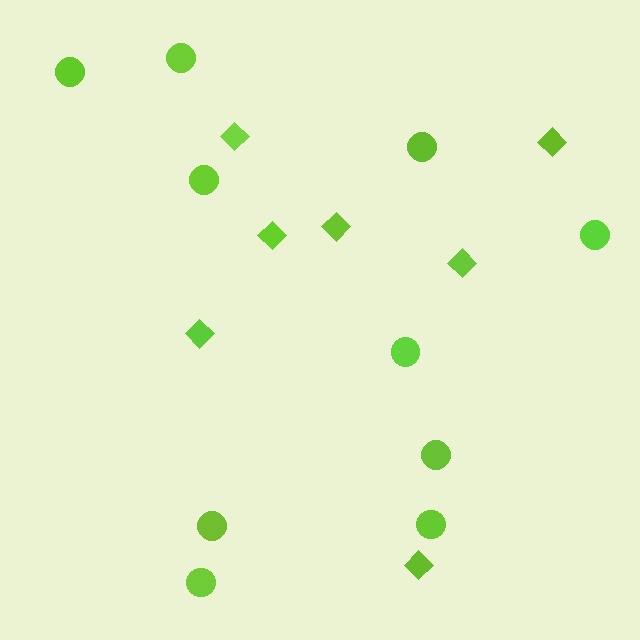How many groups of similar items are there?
There are 2 groups: one group of diamonds (7) and one group of circles (10).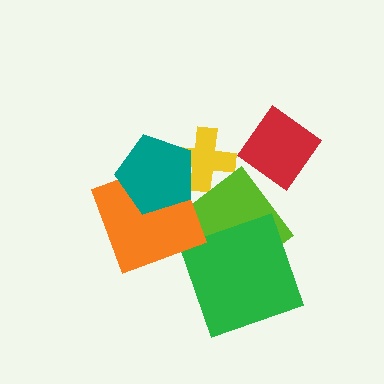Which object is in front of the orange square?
The teal pentagon is in front of the orange square.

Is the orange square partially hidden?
Yes, it is partially covered by another shape.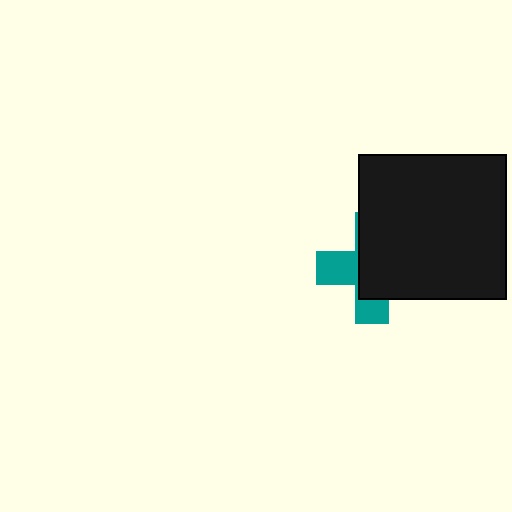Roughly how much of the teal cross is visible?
A small part of it is visible (roughly 36%).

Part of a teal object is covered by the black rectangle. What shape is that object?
It is a cross.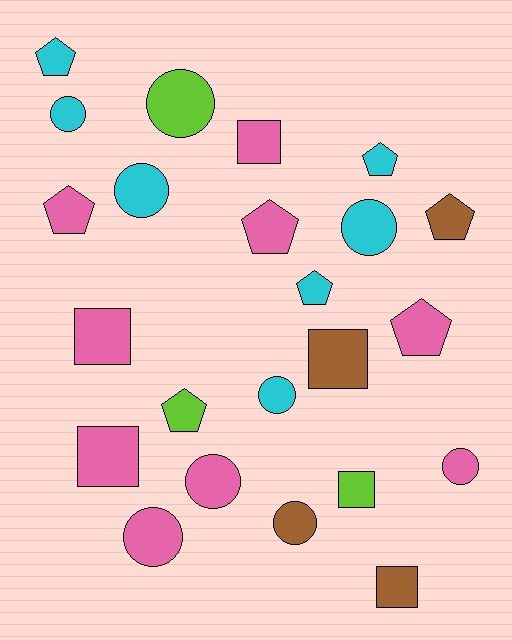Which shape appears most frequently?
Circle, with 9 objects.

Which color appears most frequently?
Pink, with 9 objects.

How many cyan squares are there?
There are no cyan squares.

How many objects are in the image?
There are 23 objects.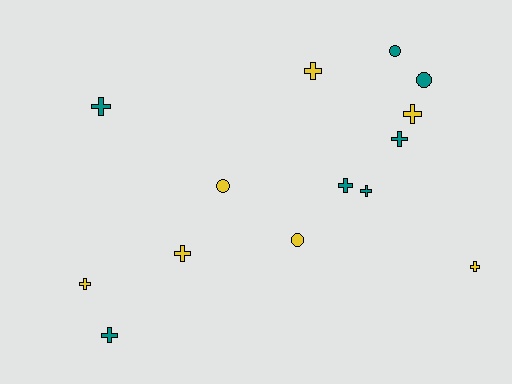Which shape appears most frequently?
Cross, with 10 objects.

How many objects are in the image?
There are 14 objects.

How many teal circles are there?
There are 2 teal circles.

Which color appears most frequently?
Yellow, with 7 objects.